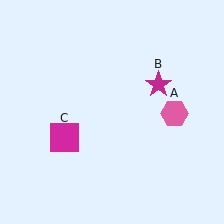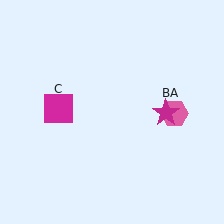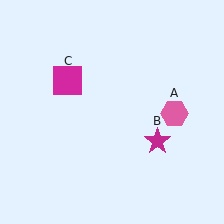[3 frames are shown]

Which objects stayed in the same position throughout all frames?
Pink hexagon (object A) remained stationary.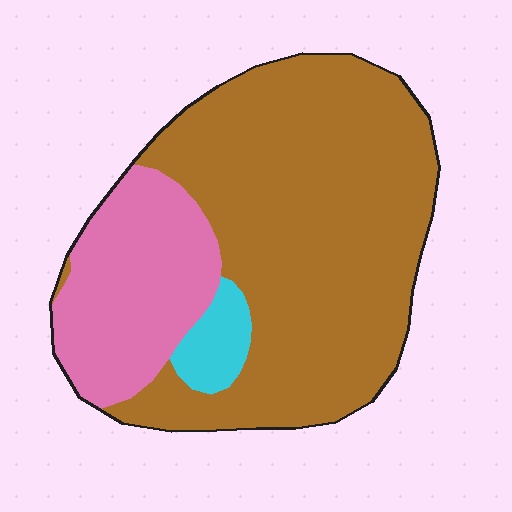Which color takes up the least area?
Cyan, at roughly 5%.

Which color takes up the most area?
Brown, at roughly 70%.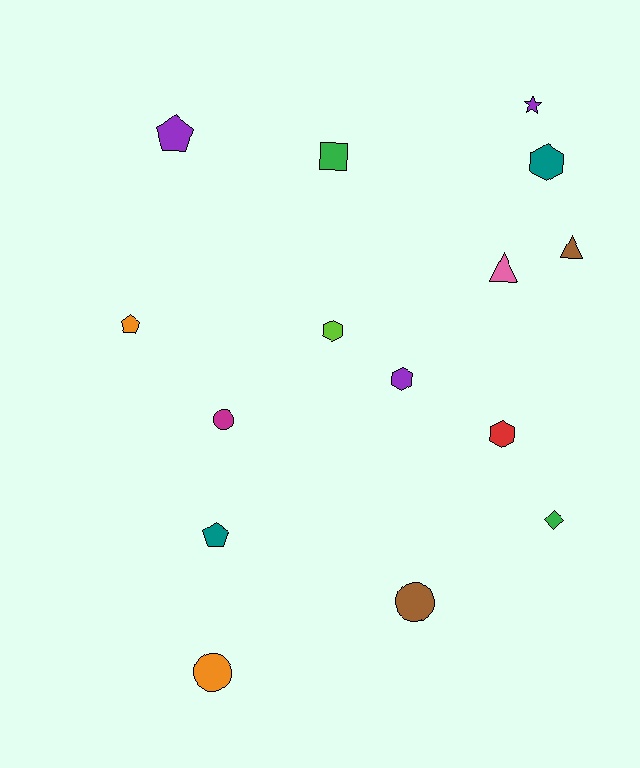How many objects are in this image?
There are 15 objects.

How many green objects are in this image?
There are 2 green objects.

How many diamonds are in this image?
There is 1 diamond.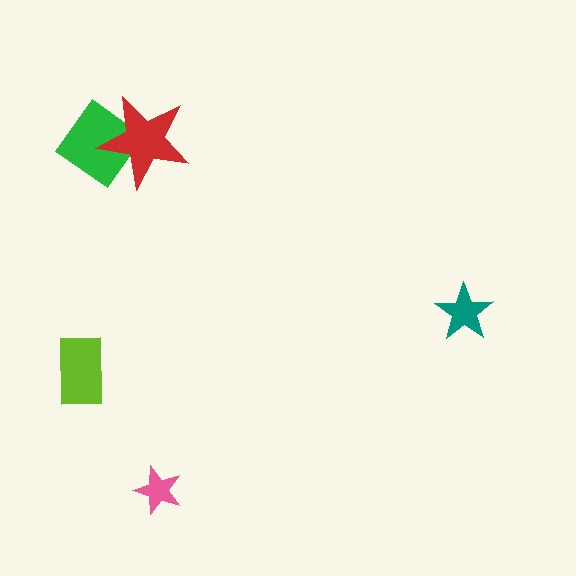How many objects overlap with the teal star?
0 objects overlap with the teal star.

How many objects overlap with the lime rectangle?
0 objects overlap with the lime rectangle.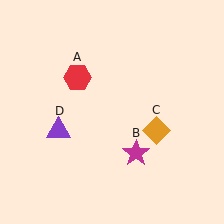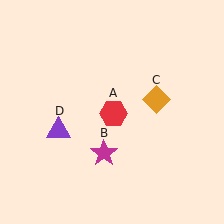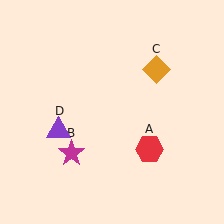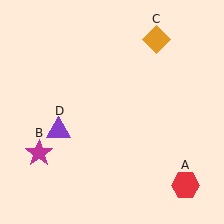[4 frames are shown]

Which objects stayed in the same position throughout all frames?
Purple triangle (object D) remained stationary.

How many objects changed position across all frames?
3 objects changed position: red hexagon (object A), magenta star (object B), orange diamond (object C).